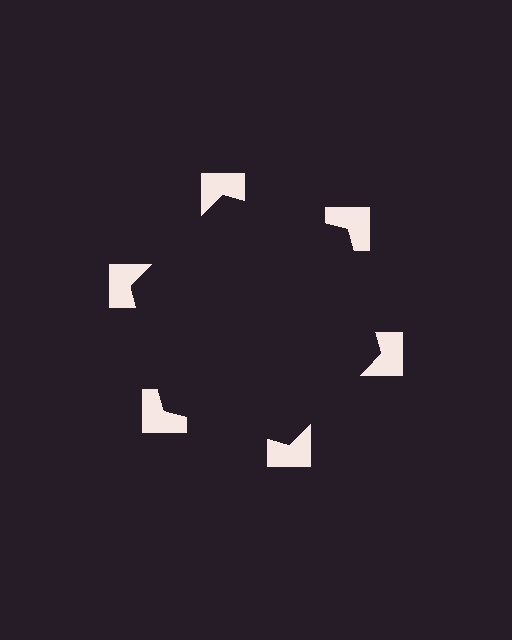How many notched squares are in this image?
There are 6 — one at each vertex of the illusory hexagon.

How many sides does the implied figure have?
6 sides.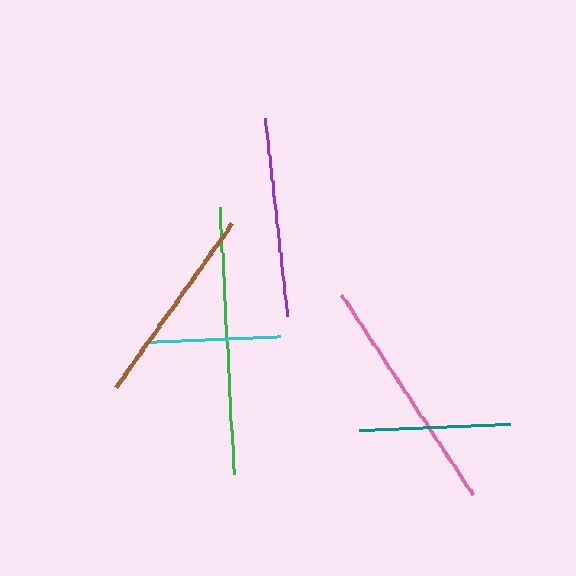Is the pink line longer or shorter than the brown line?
The pink line is longer than the brown line.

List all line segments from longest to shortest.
From longest to shortest: green, pink, brown, purple, teal, cyan.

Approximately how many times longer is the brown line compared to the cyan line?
The brown line is approximately 1.5 times the length of the cyan line.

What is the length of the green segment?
The green segment is approximately 268 pixels long.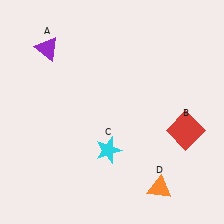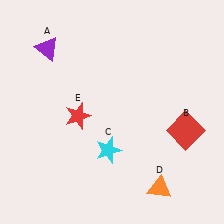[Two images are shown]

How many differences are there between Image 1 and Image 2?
There is 1 difference between the two images.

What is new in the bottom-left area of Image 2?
A red star (E) was added in the bottom-left area of Image 2.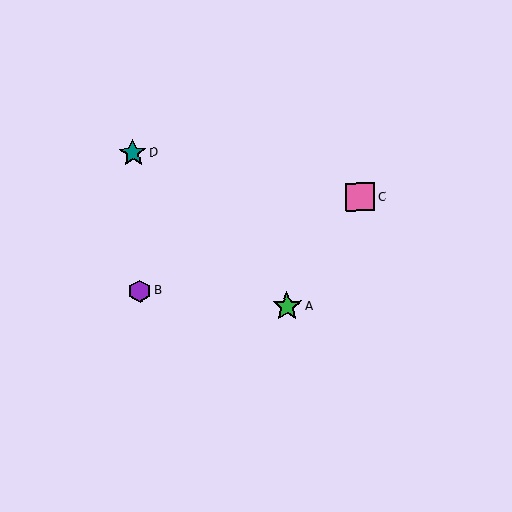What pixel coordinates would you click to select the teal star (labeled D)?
Click at (133, 153) to select the teal star D.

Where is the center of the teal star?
The center of the teal star is at (133, 153).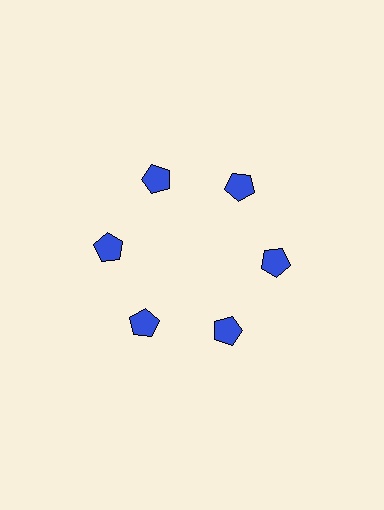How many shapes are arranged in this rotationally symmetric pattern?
There are 6 shapes, arranged in 6 groups of 1.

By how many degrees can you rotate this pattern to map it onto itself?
The pattern maps onto itself every 60 degrees of rotation.